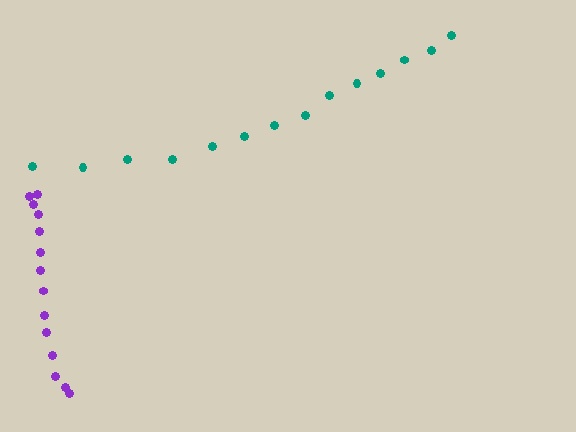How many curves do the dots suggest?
There are 2 distinct paths.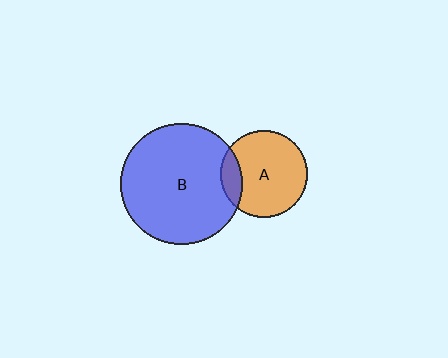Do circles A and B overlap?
Yes.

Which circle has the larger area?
Circle B (blue).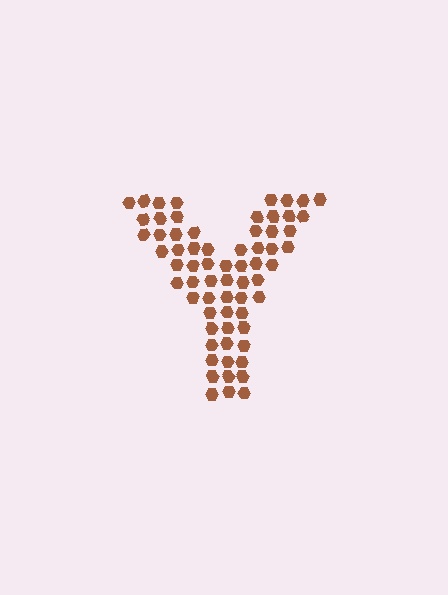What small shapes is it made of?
It is made of small hexagons.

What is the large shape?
The large shape is the letter Y.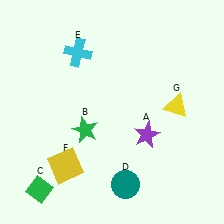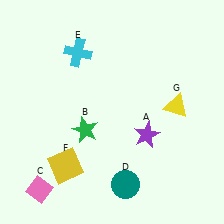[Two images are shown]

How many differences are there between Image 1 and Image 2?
There is 1 difference between the two images.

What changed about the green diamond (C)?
In Image 1, C is green. In Image 2, it changed to pink.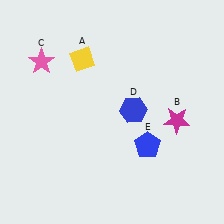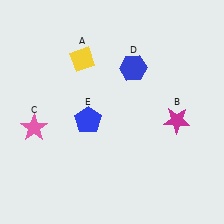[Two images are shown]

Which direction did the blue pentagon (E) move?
The blue pentagon (E) moved left.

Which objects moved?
The objects that moved are: the pink star (C), the blue hexagon (D), the blue pentagon (E).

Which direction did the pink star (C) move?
The pink star (C) moved down.